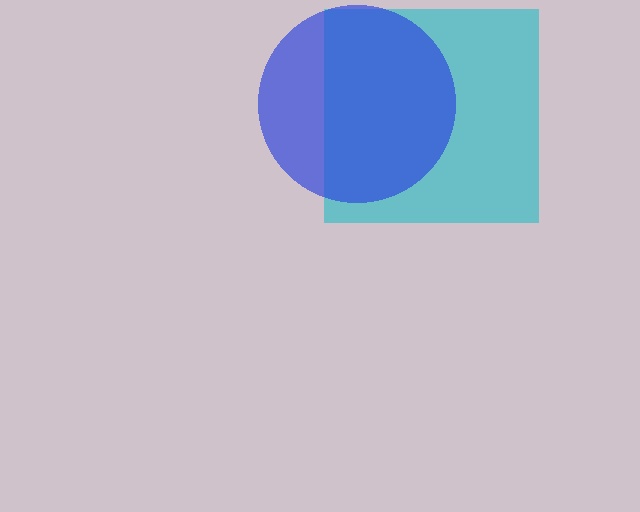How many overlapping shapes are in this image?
There are 2 overlapping shapes in the image.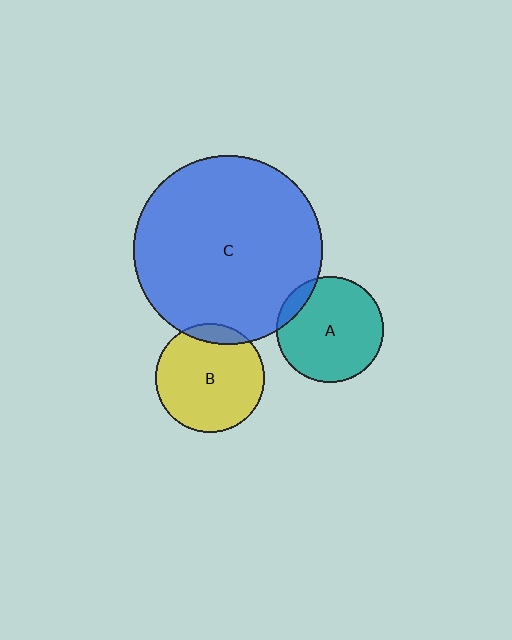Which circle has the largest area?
Circle C (blue).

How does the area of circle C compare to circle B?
Approximately 3.0 times.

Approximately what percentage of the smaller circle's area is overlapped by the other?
Approximately 10%.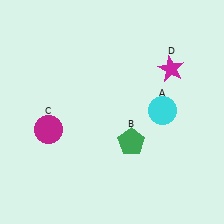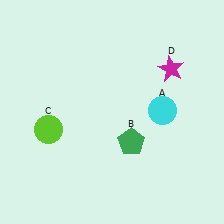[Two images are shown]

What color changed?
The circle (C) changed from magenta in Image 1 to lime in Image 2.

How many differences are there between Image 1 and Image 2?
There is 1 difference between the two images.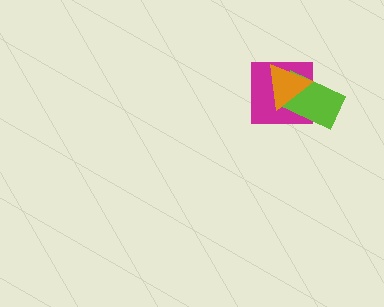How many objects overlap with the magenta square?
2 objects overlap with the magenta square.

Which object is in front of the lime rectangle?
The orange triangle is in front of the lime rectangle.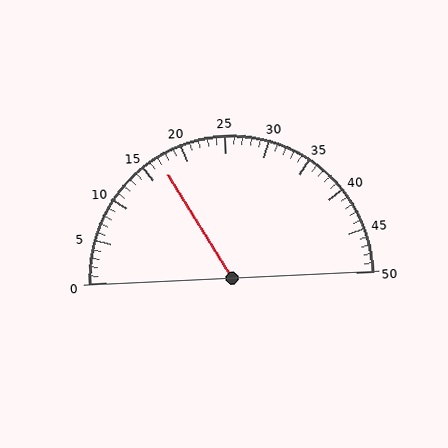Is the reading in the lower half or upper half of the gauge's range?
The reading is in the lower half of the range (0 to 50).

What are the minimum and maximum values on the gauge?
The gauge ranges from 0 to 50.